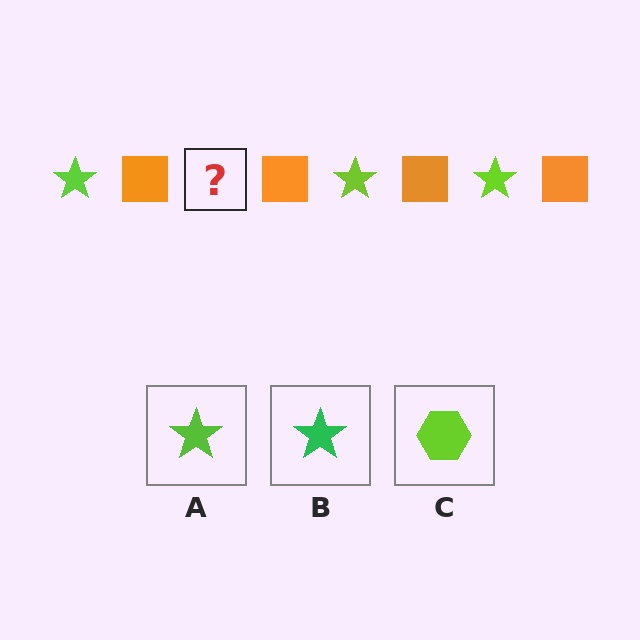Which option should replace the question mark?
Option A.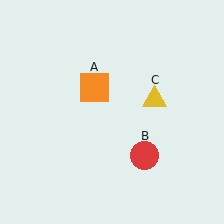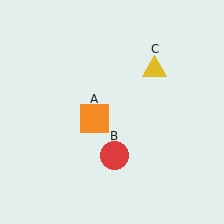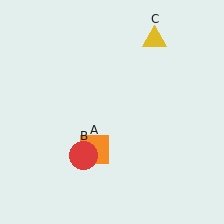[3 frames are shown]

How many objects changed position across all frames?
3 objects changed position: orange square (object A), red circle (object B), yellow triangle (object C).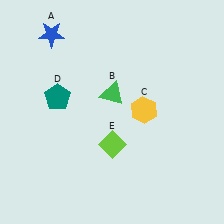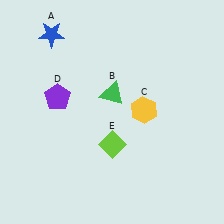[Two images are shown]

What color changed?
The pentagon (D) changed from teal in Image 1 to purple in Image 2.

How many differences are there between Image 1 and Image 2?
There is 1 difference between the two images.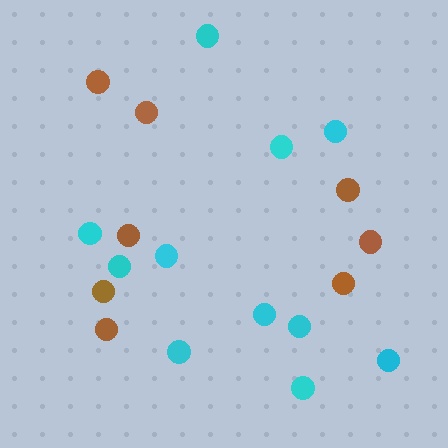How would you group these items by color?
There are 2 groups: one group of brown circles (8) and one group of cyan circles (11).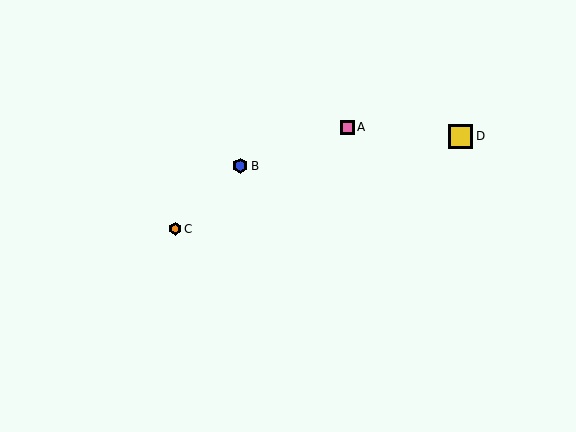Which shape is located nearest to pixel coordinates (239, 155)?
The blue hexagon (labeled B) at (240, 166) is nearest to that location.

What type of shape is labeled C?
Shape C is an orange hexagon.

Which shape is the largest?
The yellow square (labeled D) is the largest.